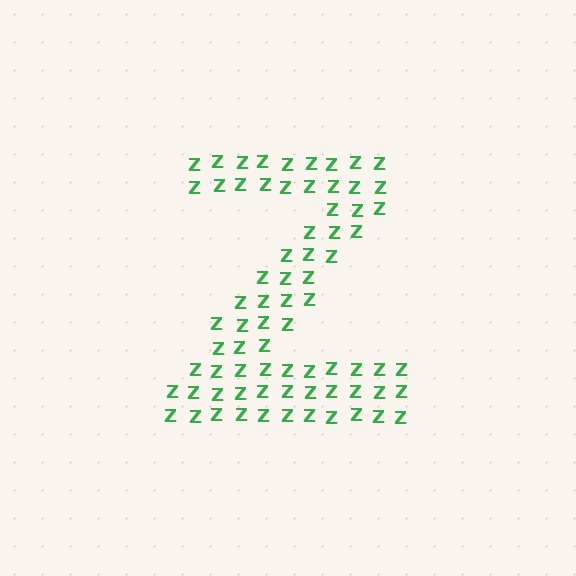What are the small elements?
The small elements are letter Z's.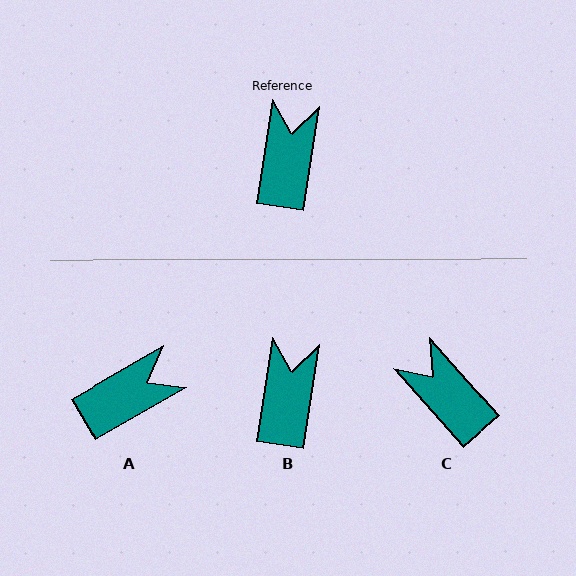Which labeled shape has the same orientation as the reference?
B.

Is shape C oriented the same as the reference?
No, it is off by about 50 degrees.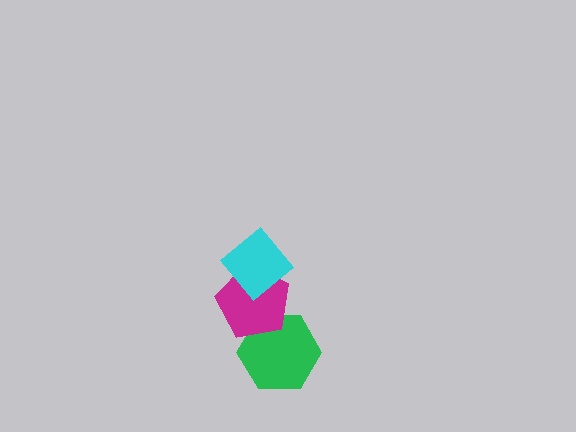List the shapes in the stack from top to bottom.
From top to bottom: the cyan diamond, the magenta pentagon, the green hexagon.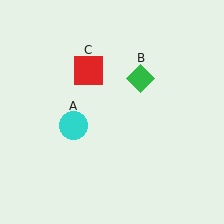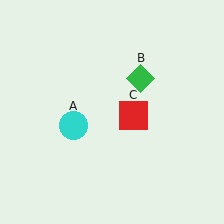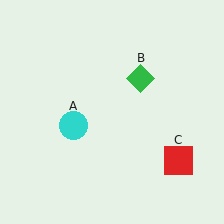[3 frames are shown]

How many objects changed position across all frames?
1 object changed position: red square (object C).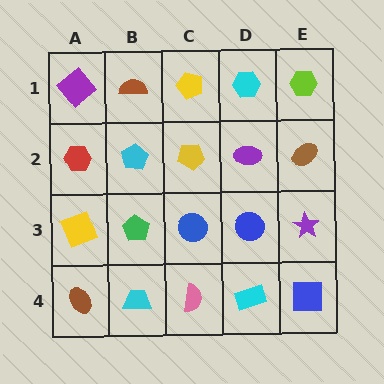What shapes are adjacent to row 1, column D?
A purple ellipse (row 2, column D), a yellow pentagon (row 1, column C), a lime hexagon (row 1, column E).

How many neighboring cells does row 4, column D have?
3.